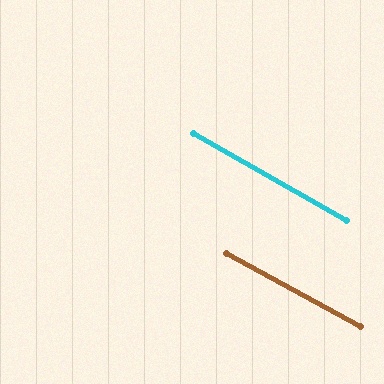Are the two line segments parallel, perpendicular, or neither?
Parallel — their directions differ by only 1.1°.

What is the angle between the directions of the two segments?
Approximately 1 degree.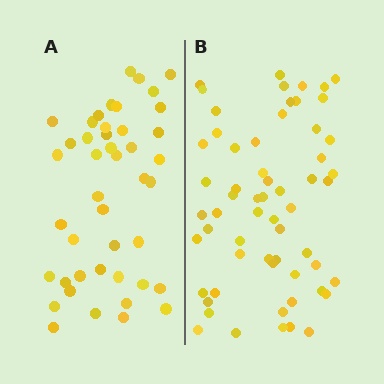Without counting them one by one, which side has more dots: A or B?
Region B (the right region) has more dots.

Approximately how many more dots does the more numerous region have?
Region B has approximately 15 more dots than region A.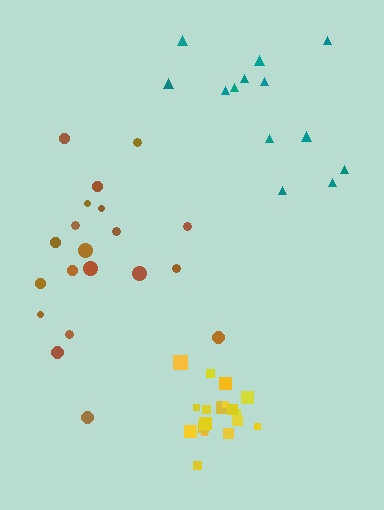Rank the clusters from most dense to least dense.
yellow, brown, teal.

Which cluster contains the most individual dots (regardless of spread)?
Brown (20).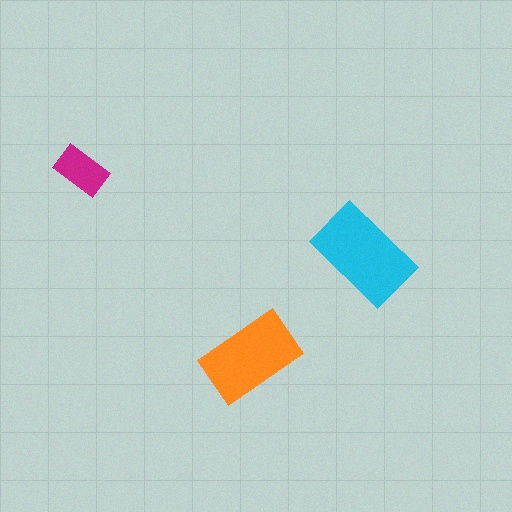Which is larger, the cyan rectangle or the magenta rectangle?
The cyan one.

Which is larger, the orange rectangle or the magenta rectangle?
The orange one.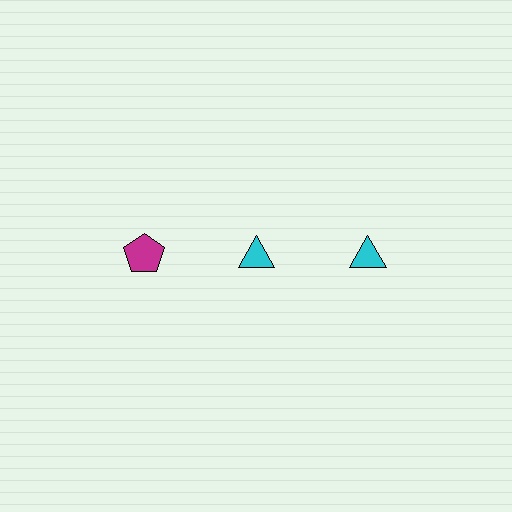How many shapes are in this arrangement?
There are 3 shapes arranged in a grid pattern.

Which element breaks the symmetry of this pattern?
The magenta pentagon in the top row, leftmost column breaks the symmetry. All other shapes are cyan triangles.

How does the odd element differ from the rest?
It differs in both color (magenta instead of cyan) and shape (pentagon instead of triangle).